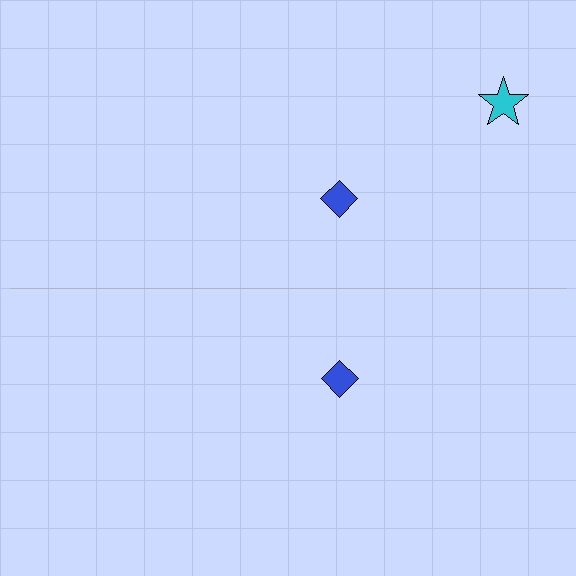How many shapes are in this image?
There are 3 shapes in this image.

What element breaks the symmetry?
A cyan star is missing from the bottom side.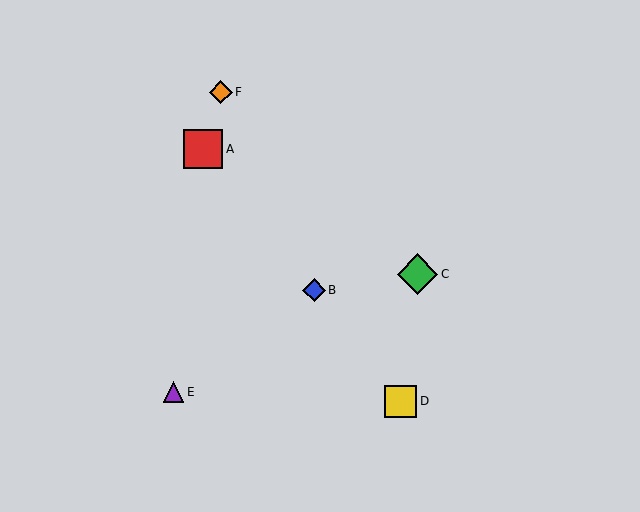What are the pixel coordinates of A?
Object A is at (203, 149).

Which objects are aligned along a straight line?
Objects A, B, D are aligned along a straight line.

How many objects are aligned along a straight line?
3 objects (A, B, D) are aligned along a straight line.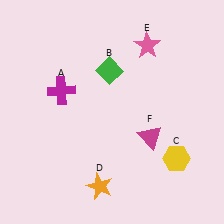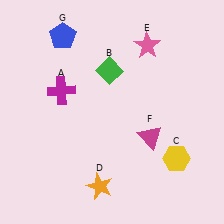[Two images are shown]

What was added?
A blue pentagon (G) was added in Image 2.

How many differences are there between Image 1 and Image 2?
There is 1 difference between the two images.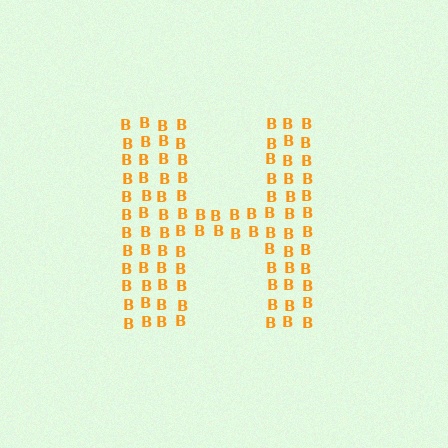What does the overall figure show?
The overall figure shows the letter H.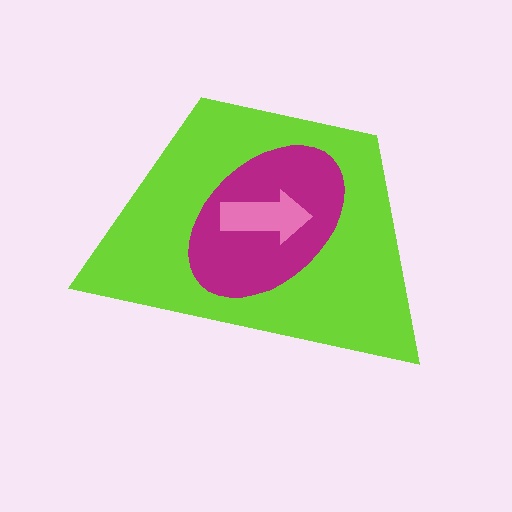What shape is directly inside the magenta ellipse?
The pink arrow.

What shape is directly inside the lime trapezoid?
The magenta ellipse.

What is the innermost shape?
The pink arrow.